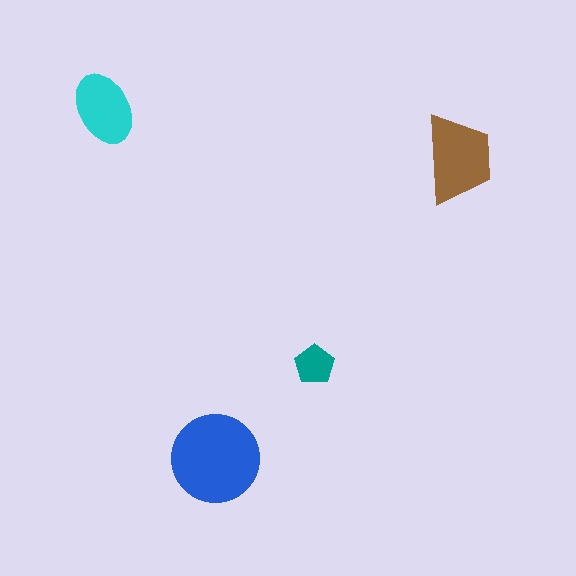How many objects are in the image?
There are 4 objects in the image.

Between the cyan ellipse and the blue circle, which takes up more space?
The blue circle.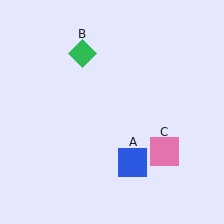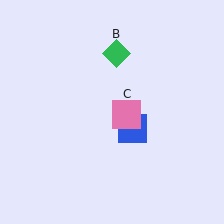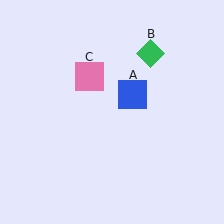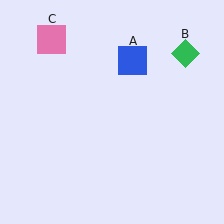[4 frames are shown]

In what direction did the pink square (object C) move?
The pink square (object C) moved up and to the left.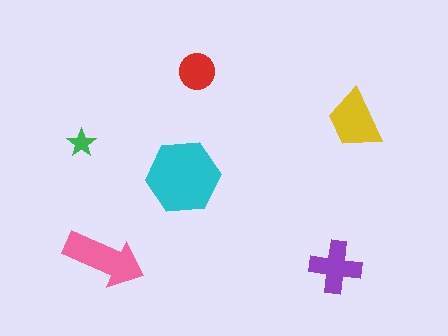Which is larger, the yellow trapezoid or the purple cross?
The yellow trapezoid.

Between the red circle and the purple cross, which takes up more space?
The purple cross.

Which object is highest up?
The red circle is topmost.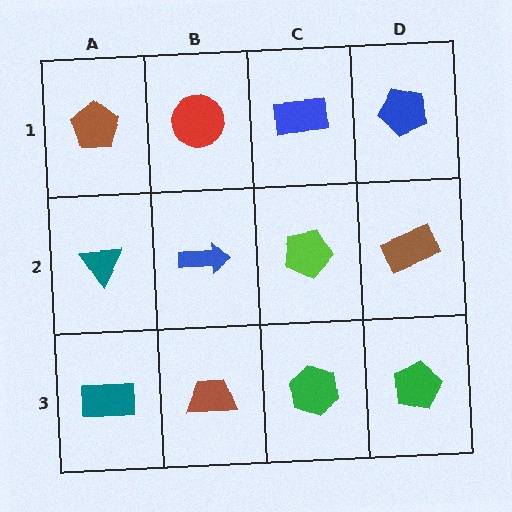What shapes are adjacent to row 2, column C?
A blue rectangle (row 1, column C), a green hexagon (row 3, column C), a blue arrow (row 2, column B), a brown rectangle (row 2, column D).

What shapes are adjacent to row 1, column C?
A lime pentagon (row 2, column C), a red circle (row 1, column B), a blue pentagon (row 1, column D).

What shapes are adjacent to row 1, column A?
A teal triangle (row 2, column A), a red circle (row 1, column B).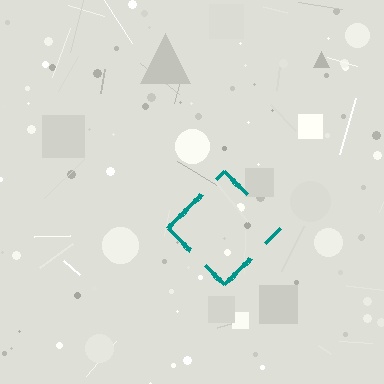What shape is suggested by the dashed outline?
The dashed outline suggests a diamond.